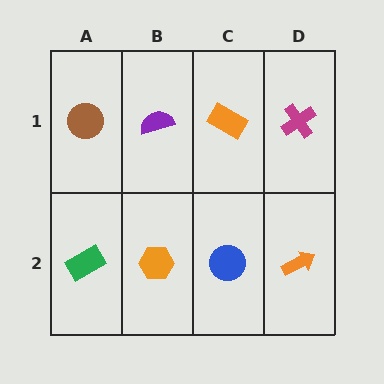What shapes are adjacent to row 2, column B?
A purple semicircle (row 1, column B), a green rectangle (row 2, column A), a blue circle (row 2, column C).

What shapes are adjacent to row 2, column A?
A brown circle (row 1, column A), an orange hexagon (row 2, column B).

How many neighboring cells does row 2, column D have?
2.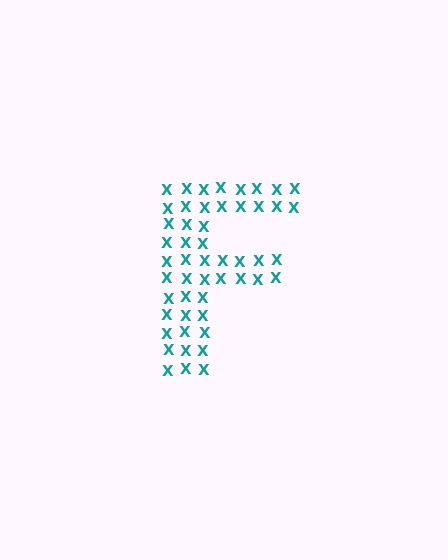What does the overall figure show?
The overall figure shows the letter F.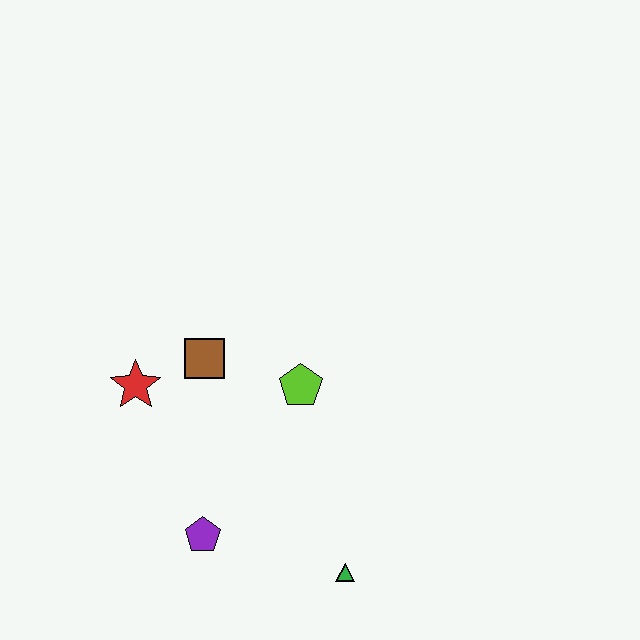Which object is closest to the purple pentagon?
The green triangle is closest to the purple pentagon.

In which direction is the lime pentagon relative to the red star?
The lime pentagon is to the right of the red star.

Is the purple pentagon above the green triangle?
Yes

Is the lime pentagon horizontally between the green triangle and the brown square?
Yes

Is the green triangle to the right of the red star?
Yes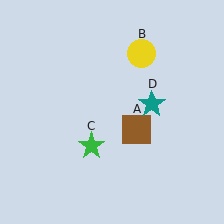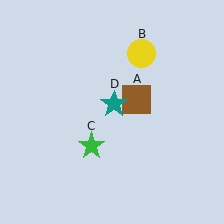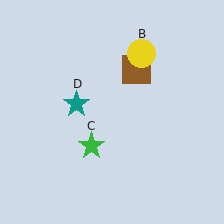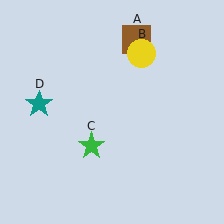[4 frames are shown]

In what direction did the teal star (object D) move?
The teal star (object D) moved left.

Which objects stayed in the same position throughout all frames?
Yellow circle (object B) and green star (object C) remained stationary.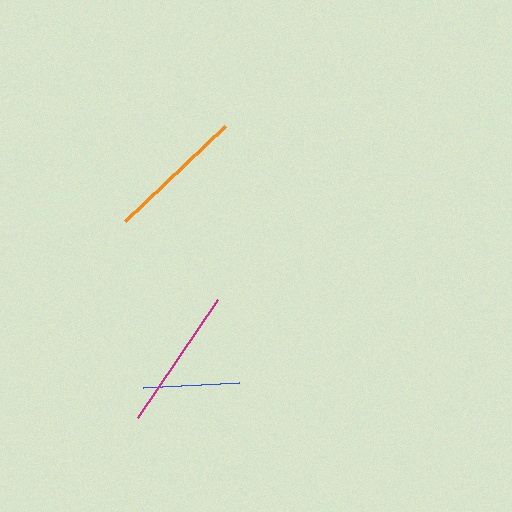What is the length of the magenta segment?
The magenta segment is approximately 143 pixels long.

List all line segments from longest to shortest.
From longest to shortest: magenta, orange, blue.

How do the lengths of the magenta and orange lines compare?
The magenta and orange lines are approximately the same length.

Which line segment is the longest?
The magenta line is the longest at approximately 143 pixels.